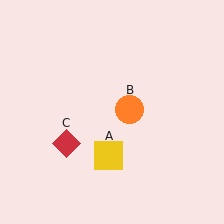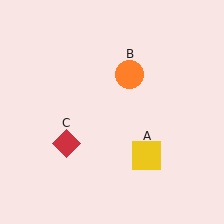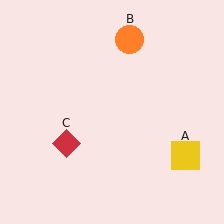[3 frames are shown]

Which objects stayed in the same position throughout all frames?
Red diamond (object C) remained stationary.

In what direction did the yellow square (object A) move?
The yellow square (object A) moved right.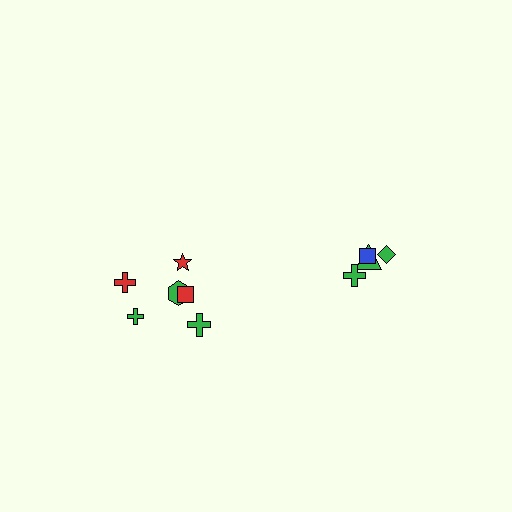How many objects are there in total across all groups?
There are 10 objects.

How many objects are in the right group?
There are 4 objects.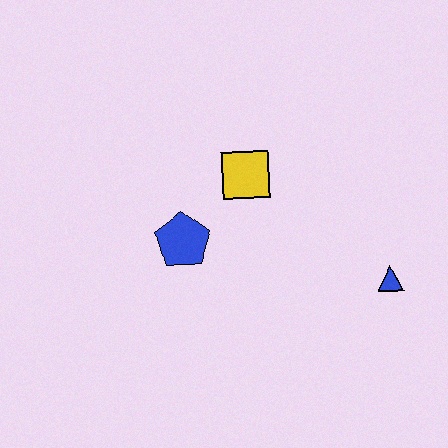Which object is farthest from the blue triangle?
The blue pentagon is farthest from the blue triangle.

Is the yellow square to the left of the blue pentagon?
No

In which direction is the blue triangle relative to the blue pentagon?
The blue triangle is to the right of the blue pentagon.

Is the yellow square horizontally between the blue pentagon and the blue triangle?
Yes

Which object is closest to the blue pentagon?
The yellow square is closest to the blue pentagon.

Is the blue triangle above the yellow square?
No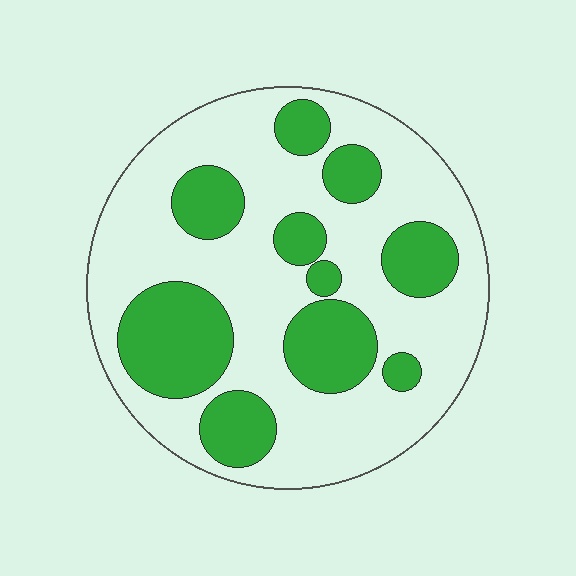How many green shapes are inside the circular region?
10.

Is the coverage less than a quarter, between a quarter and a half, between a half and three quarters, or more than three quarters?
Between a quarter and a half.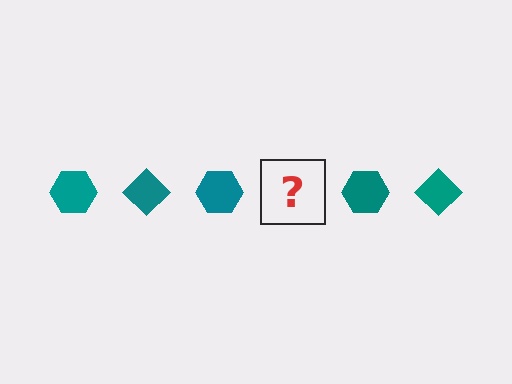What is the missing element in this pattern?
The missing element is a teal diamond.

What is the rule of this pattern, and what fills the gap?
The rule is that the pattern cycles through hexagon, diamond shapes in teal. The gap should be filled with a teal diamond.